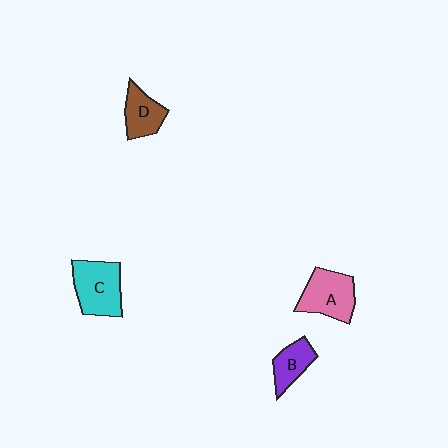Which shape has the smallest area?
Shape B (purple).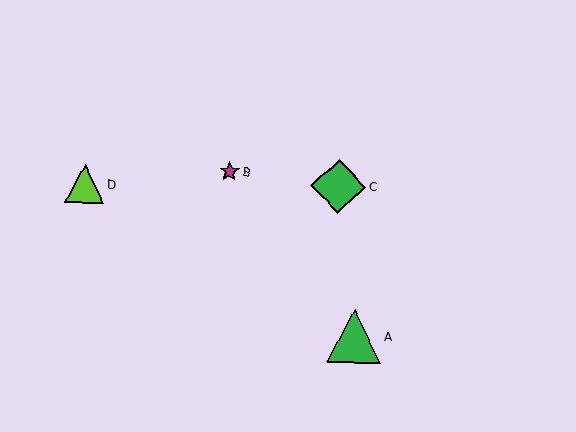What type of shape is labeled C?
Shape C is a green diamond.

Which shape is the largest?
The green diamond (labeled C) is the largest.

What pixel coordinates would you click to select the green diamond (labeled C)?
Click at (338, 186) to select the green diamond C.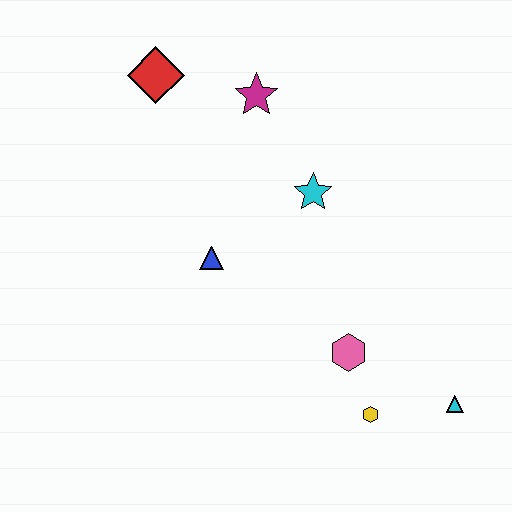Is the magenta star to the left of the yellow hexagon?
Yes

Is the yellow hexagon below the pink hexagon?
Yes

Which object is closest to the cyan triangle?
The yellow hexagon is closest to the cyan triangle.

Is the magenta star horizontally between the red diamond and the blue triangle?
No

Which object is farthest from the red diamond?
The cyan triangle is farthest from the red diamond.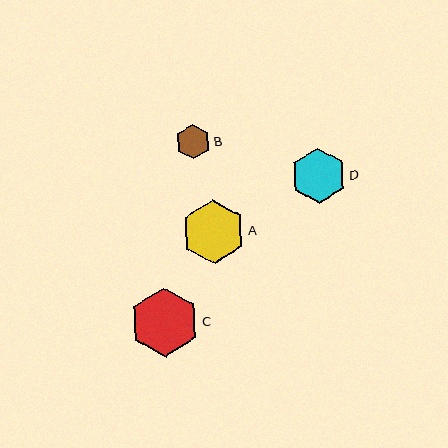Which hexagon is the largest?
Hexagon C is the largest with a size of approximately 69 pixels.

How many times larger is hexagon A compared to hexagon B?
Hexagon A is approximately 1.8 times the size of hexagon B.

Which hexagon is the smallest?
Hexagon B is the smallest with a size of approximately 35 pixels.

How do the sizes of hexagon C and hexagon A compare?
Hexagon C and hexagon A are approximately the same size.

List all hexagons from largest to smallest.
From largest to smallest: C, A, D, B.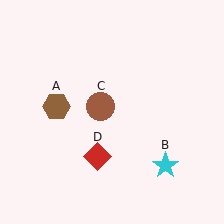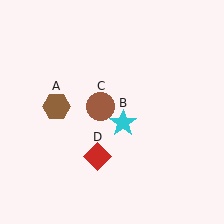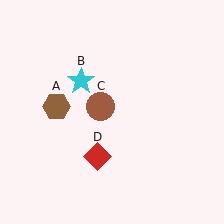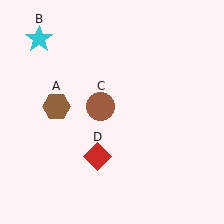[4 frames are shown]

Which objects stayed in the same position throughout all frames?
Brown hexagon (object A) and brown circle (object C) and red diamond (object D) remained stationary.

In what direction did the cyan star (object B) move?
The cyan star (object B) moved up and to the left.